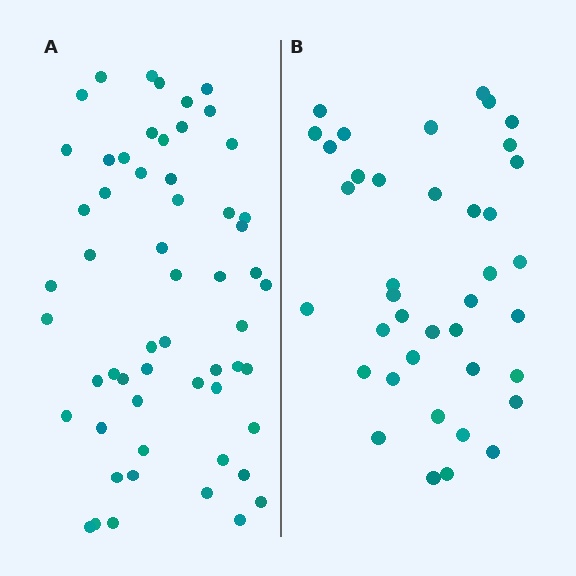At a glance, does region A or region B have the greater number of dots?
Region A (the left region) has more dots.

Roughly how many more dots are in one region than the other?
Region A has approximately 20 more dots than region B.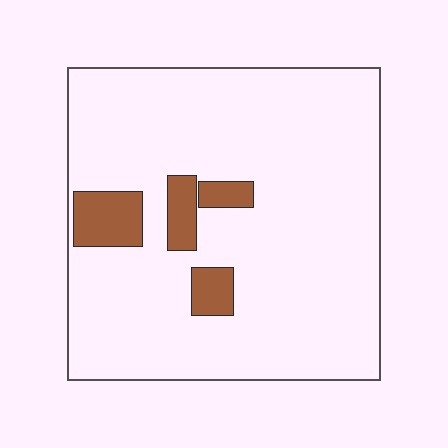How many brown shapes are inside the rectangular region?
4.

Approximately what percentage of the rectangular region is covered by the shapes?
Approximately 10%.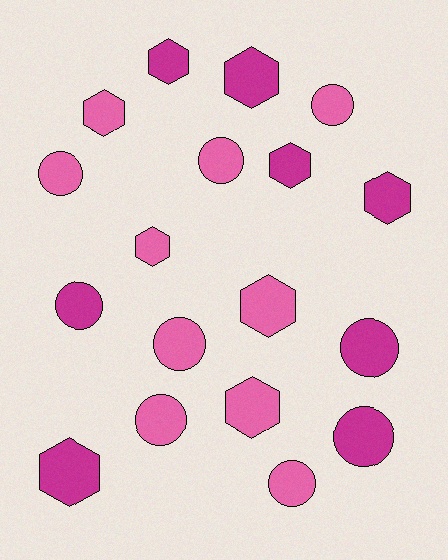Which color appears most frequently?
Pink, with 10 objects.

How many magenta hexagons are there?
There are 5 magenta hexagons.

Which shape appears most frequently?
Hexagon, with 9 objects.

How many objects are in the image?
There are 18 objects.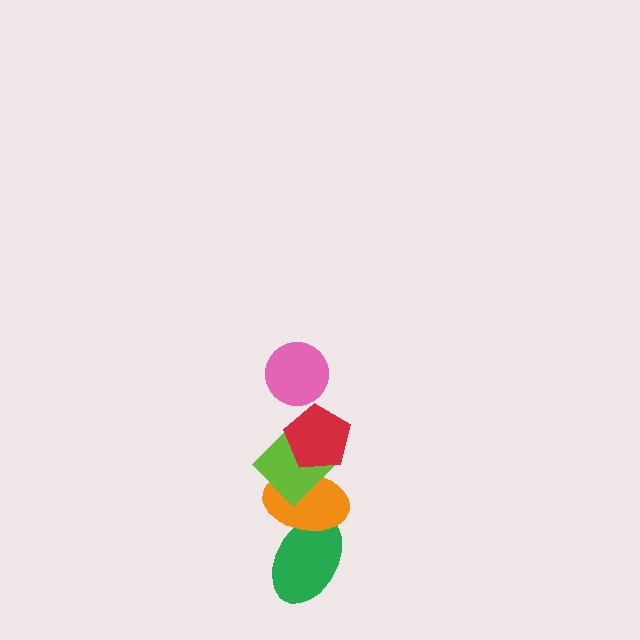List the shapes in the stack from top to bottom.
From top to bottom: the pink circle, the red pentagon, the lime diamond, the orange ellipse, the green ellipse.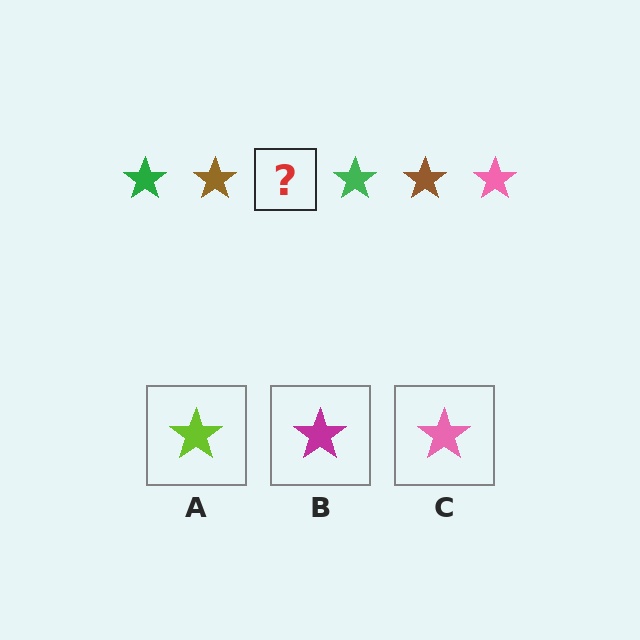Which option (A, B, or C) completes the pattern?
C.